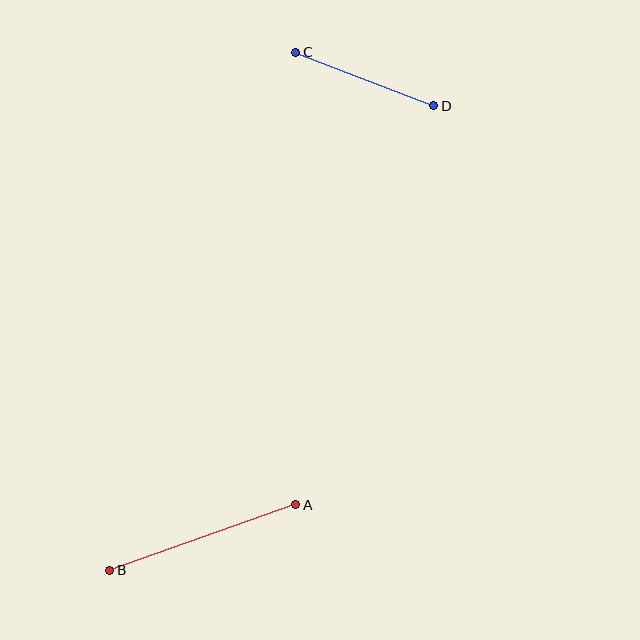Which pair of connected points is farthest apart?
Points A and B are farthest apart.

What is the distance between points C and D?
The distance is approximately 148 pixels.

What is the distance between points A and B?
The distance is approximately 197 pixels.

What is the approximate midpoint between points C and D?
The midpoint is at approximately (365, 79) pixels.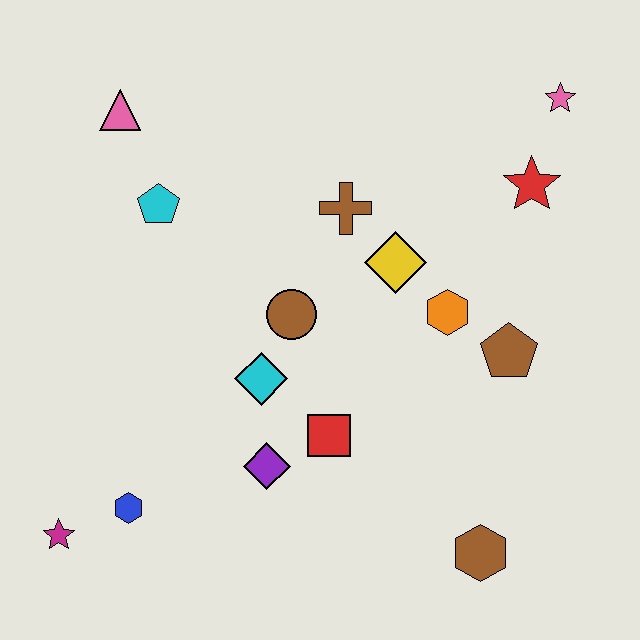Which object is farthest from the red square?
The pink star is farthest from the red square.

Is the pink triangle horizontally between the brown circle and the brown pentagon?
No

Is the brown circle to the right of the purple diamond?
Yes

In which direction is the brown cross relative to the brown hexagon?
The brown cross is above the brown hexagon.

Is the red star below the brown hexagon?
No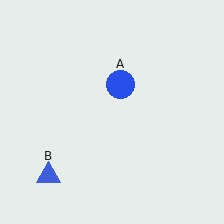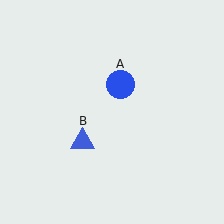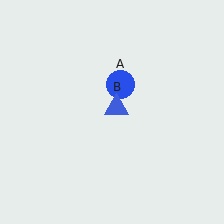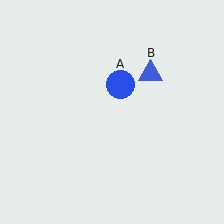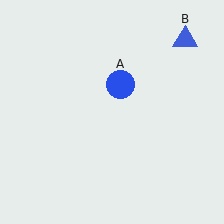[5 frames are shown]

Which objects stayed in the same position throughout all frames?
Blue circle (object A) remained stationary.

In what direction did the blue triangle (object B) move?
The blue triangle (object B) moved up and to the right.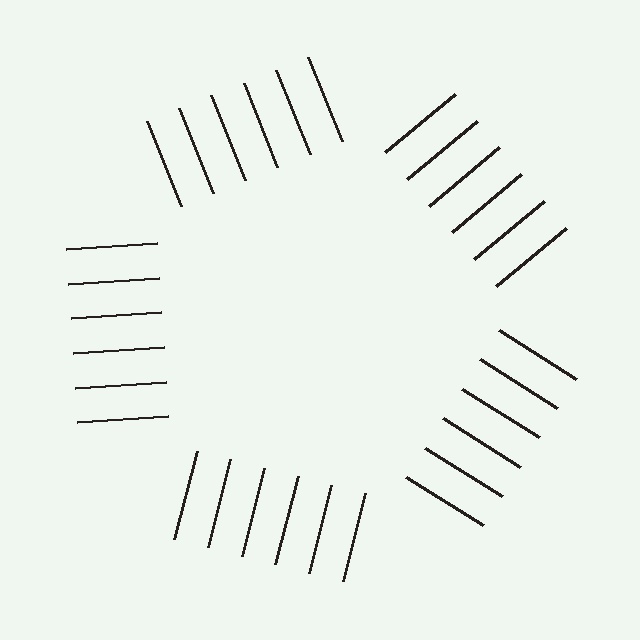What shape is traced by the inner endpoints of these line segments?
An illusory pentagon — the line segments terminate on its edges but no continuous stroke is drawn.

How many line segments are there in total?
30 — 6 along each of the 5 edges.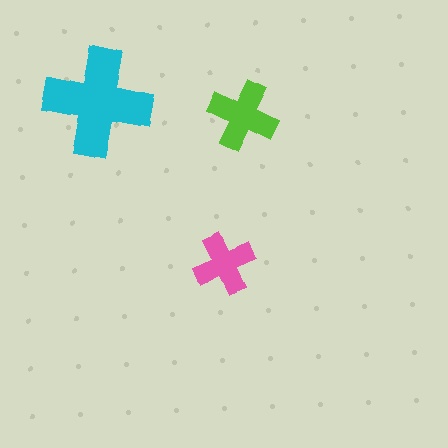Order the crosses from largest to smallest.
the cyan one, the lime one, the pink one.